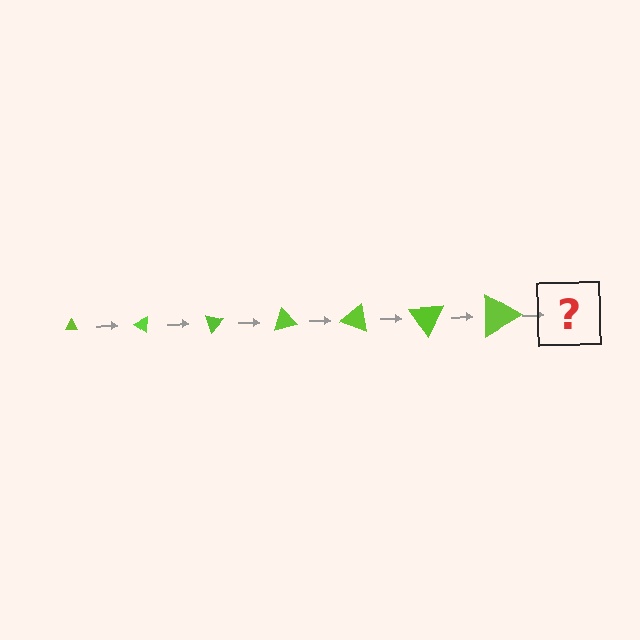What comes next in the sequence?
The next element should be a triangle, larger than the previous one and rotated 245 degrees from the start.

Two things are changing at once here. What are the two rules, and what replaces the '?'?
The two rules are that the triangle grows larger each step and it rotates 35 degrees each step. The '?' should be a triangle, larger than the previous one and rotated 245 degrees from the start.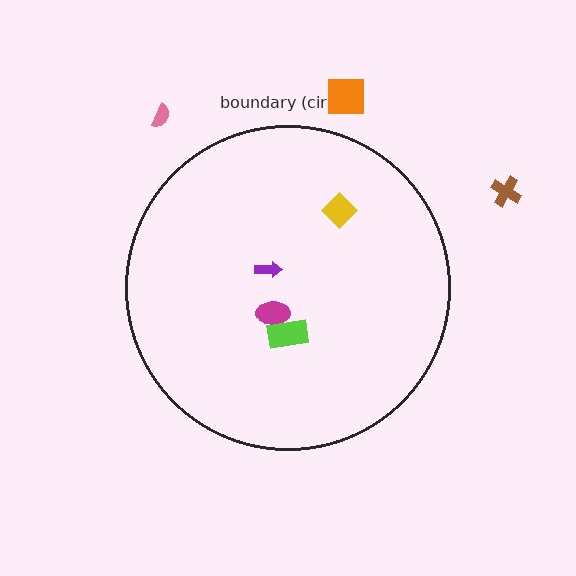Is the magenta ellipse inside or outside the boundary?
Inside.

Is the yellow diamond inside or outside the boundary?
Inside.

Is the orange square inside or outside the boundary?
Outside.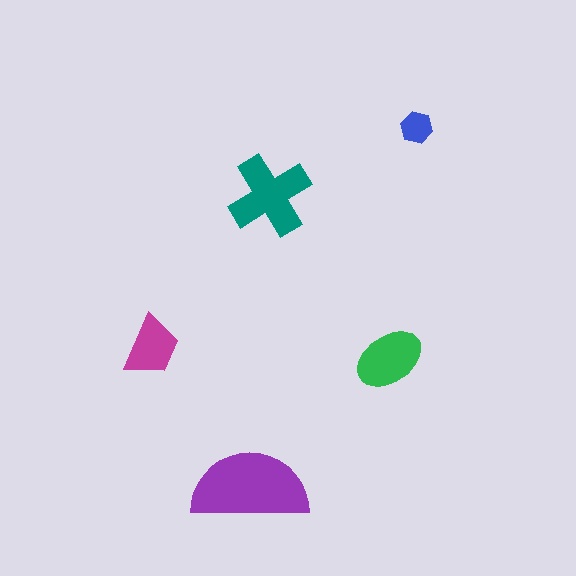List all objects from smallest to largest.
The blue hexagon, the magenta trapezoid, the green ellipse, the teal cross, the purple semicircle.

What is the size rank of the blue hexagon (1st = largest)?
5th.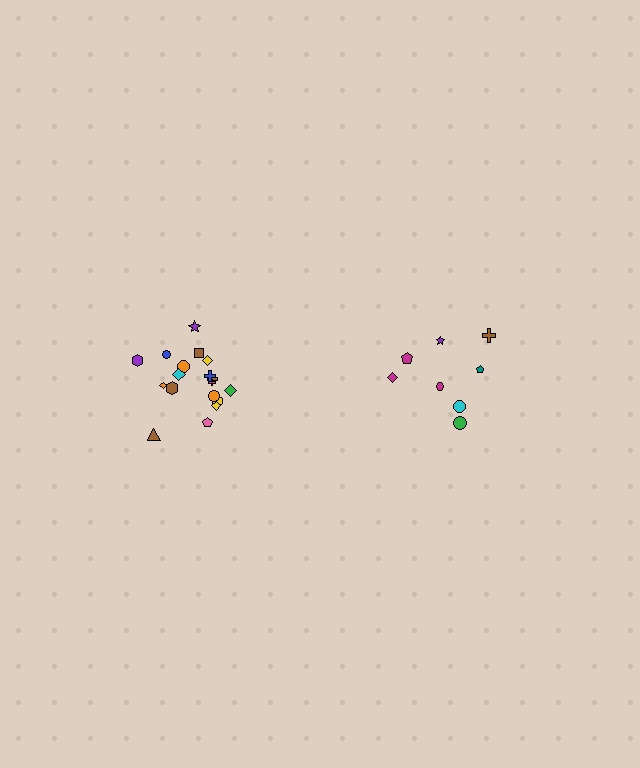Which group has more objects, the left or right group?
The left group.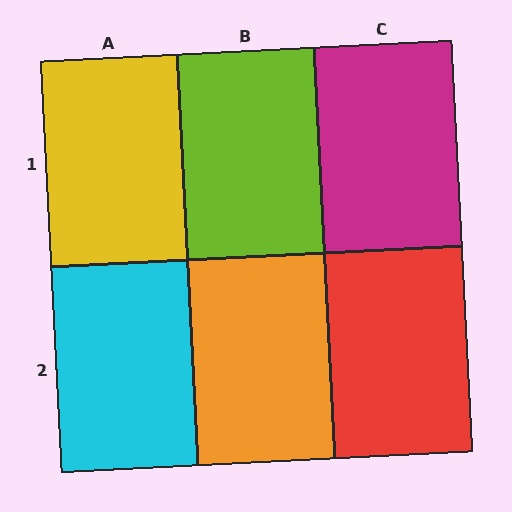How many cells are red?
1 cell is red.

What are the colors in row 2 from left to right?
Cyan, orange, red.